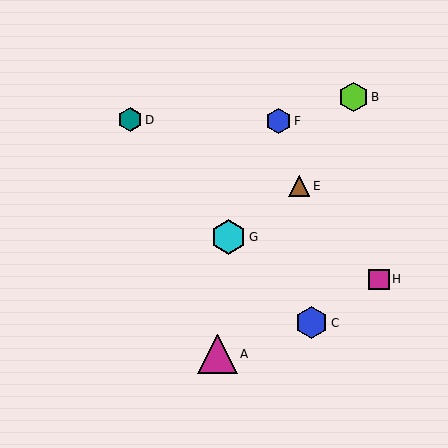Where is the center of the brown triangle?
The center of the brown triangle is at (299, 186).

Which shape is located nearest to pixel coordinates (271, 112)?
The blue hexagon (labeled F) at (278, 121) is nearest to that location.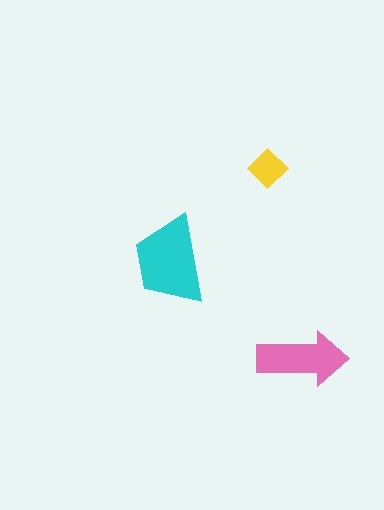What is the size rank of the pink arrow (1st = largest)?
2nd.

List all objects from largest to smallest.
The cyan trapezoid, the pink arrow, the yellow diamond.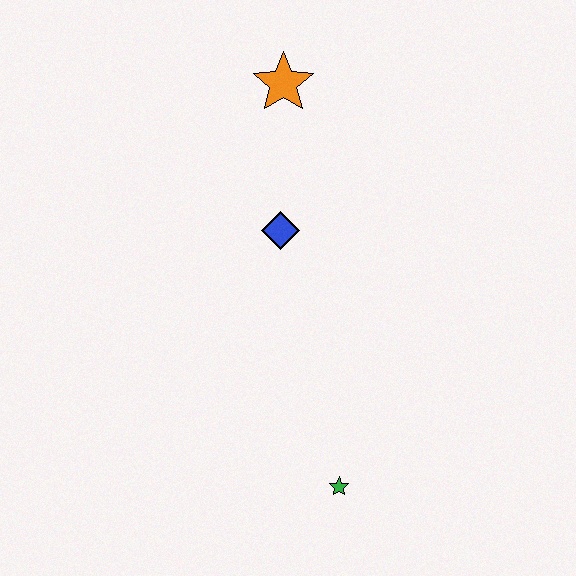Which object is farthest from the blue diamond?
The green star is farthest from the blue diamond.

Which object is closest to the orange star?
The blue diamond is closest to the orange star.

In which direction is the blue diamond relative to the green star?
The blue diamond is above the green star.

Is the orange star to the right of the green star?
No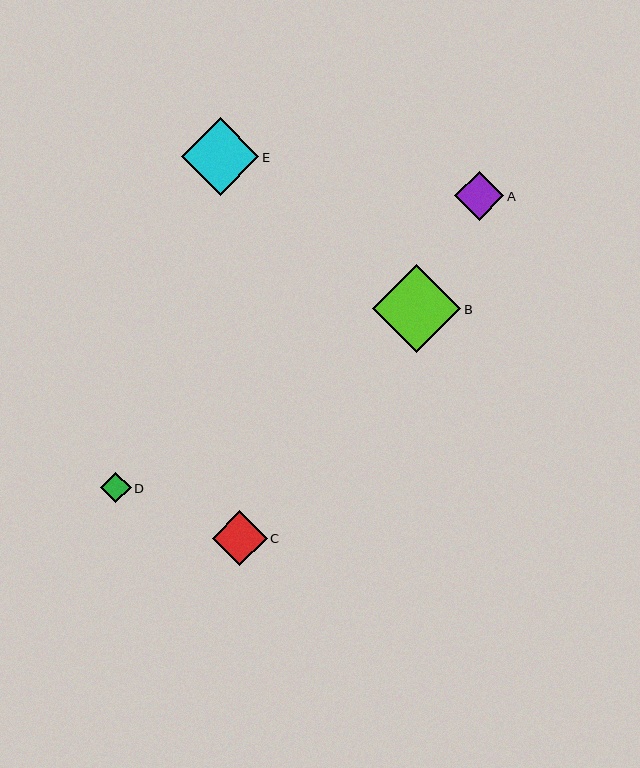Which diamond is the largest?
Diamond B is the largest with a size of approximately 88 pixels.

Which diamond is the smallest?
Diamond D is the smallest with a size of approximately 30 pixels.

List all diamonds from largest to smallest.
From largest to smallest: B, E, C, A, D.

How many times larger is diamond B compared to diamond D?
Diamond B is approximately 2.9 times the size of diamond D.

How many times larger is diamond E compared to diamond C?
Diamond E is approximately 1.4 times the size of diamond C.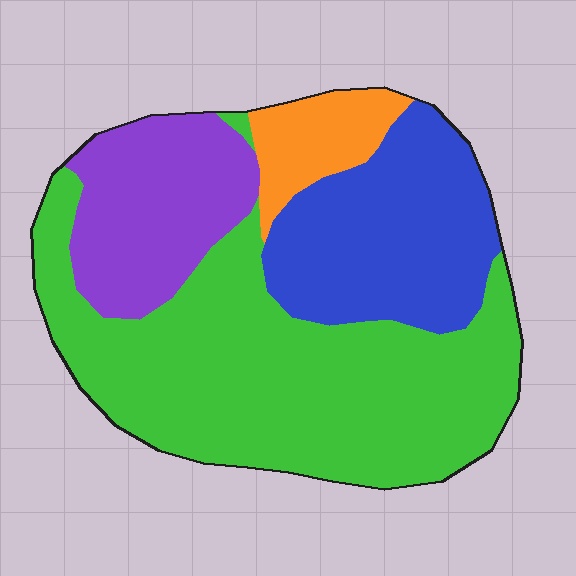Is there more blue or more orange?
Blue.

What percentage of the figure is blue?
Blue takes up about one quarter (1/4) of the figure.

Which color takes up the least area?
Orange, at roughly 10%.